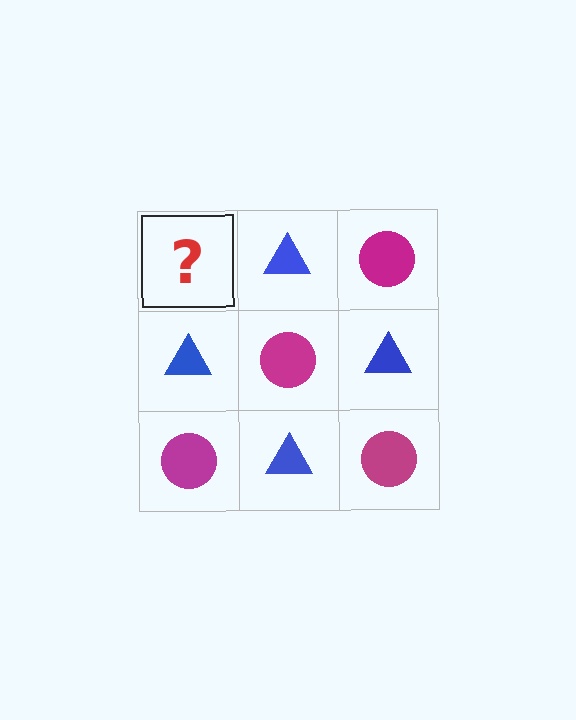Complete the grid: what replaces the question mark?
The question mark should be replaced with a magenta circle.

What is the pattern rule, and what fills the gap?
The rule is that it alternates magenta circle and blue triangle in a checkerboard pattern. The gap should be filled with a magenta circle.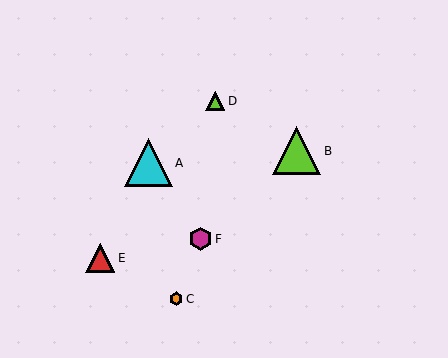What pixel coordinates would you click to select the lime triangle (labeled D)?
Click at (215, 101) to select the lime triangle D.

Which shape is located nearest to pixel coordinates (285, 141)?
The lime triangle (labeled B) at (297, 151) is nearest to that location.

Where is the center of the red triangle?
The center of the red triangle is at (100, 258).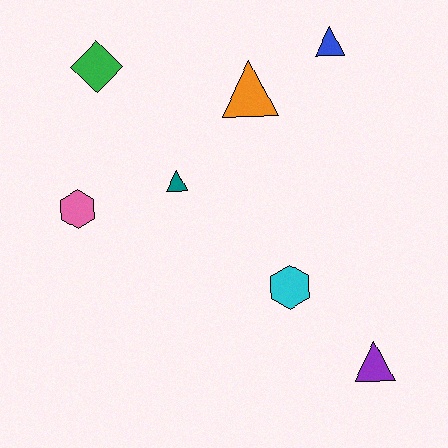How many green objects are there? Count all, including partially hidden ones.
There is 1 green object.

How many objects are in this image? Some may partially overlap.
There are 7 objects.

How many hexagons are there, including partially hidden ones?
There are 2 hexagons.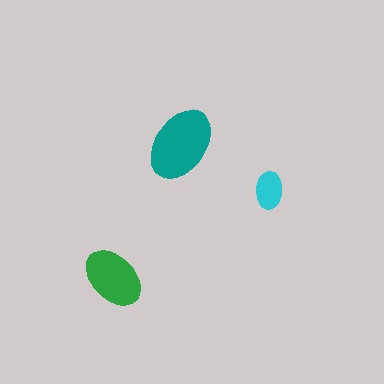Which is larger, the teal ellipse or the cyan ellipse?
The teal one.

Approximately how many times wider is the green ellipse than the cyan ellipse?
About 1.5 times wider.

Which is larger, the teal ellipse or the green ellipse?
The teal one.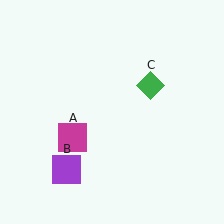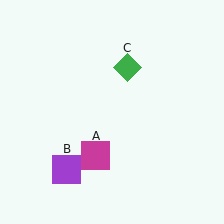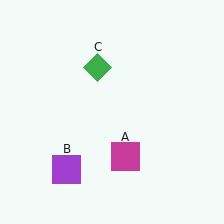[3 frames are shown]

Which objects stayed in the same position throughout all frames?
Purple square (object B) remained stationary.